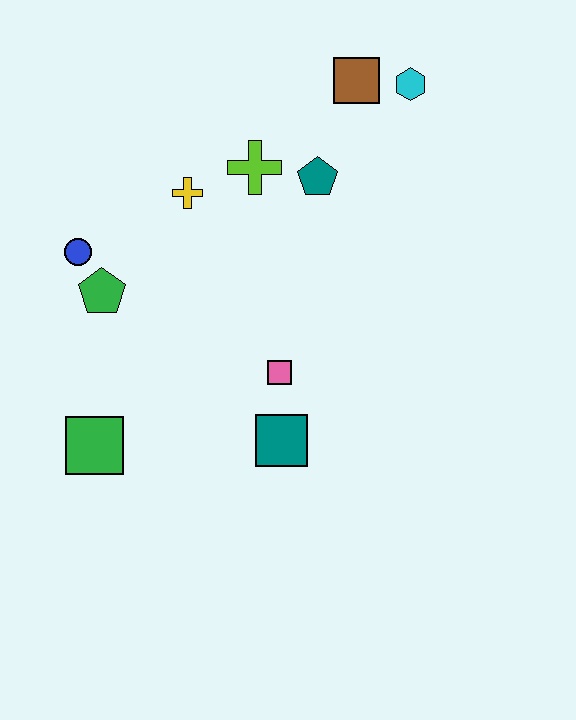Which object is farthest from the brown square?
The green square is farthest from the brown square.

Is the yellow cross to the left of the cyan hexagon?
Yes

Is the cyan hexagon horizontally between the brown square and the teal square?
No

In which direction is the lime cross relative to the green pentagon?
The lime cross is to the right of the green pentagon.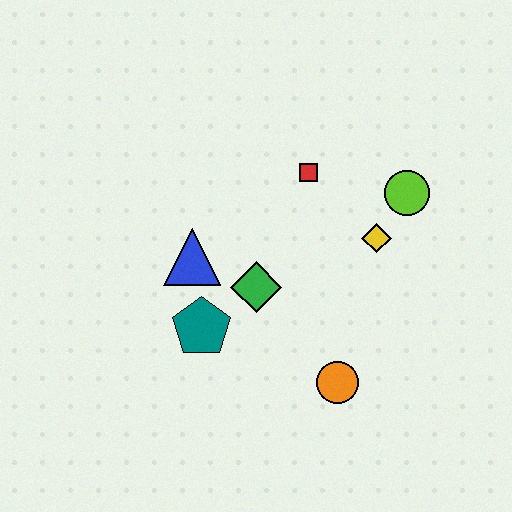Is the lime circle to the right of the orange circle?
Yes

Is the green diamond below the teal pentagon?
No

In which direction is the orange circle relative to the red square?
The orange circle is below the red square.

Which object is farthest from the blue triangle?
The lime circle is farthest from the blue triangle.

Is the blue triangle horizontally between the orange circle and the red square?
No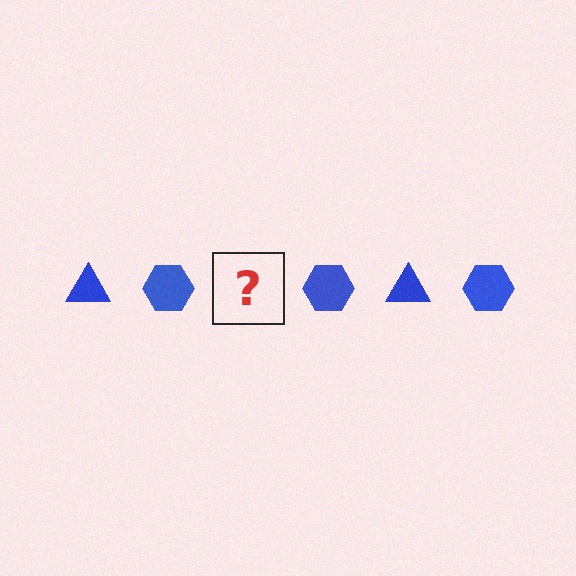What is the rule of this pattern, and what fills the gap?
The rule is that the pattern cycles through triangle, hexagon shapes in blue. The gap should be filled with a blue triangle.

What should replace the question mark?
The question mark should be replaced with a blue triangle.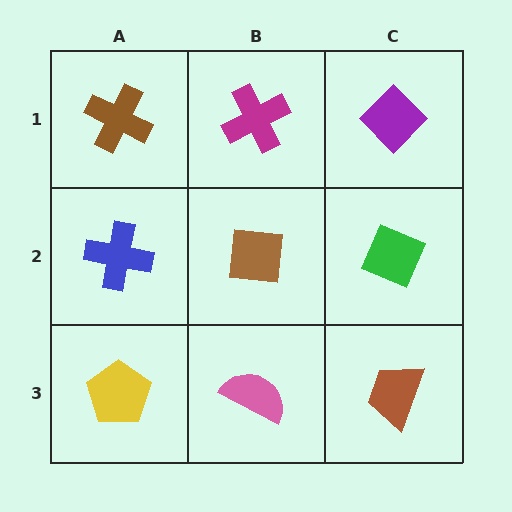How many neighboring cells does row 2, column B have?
4.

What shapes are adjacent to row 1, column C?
A green diamond (row 2, column C), a magenta cross (row 1, column B).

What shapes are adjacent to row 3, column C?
A green diamond (row 2, column C), a pink semicircle (row 3, column B).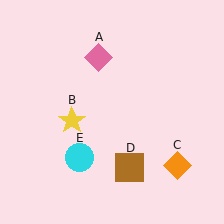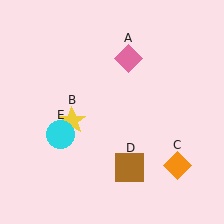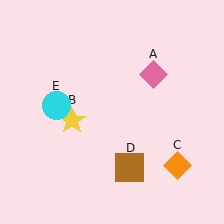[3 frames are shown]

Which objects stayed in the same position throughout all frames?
Yellow star (object B) and orange diamond (object C) and brown square (object D) remained stationary.